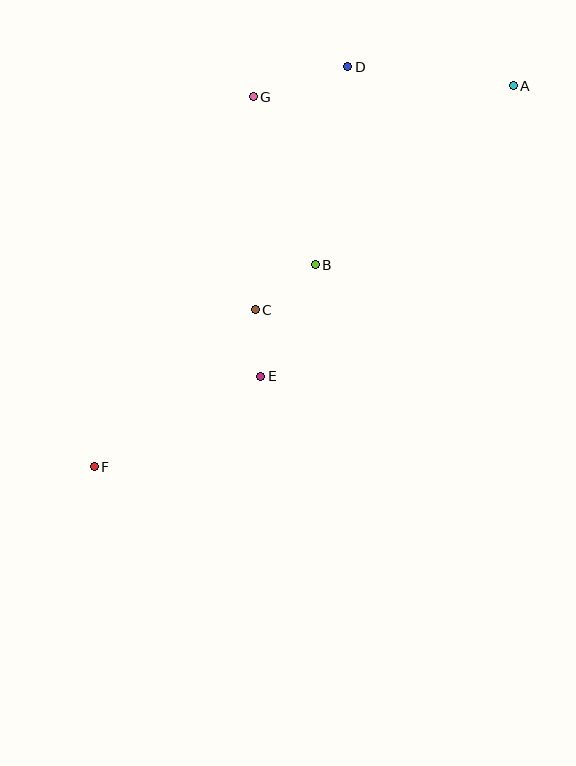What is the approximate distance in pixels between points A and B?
The distance between A and B is approximately 267 pixels.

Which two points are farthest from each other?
Points A and F are farthest from each other.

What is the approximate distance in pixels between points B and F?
The distance between B and F is approximately 299 pixels.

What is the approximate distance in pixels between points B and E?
The distance between B and E is approximately 124 pixels.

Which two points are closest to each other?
Points C and E are closest to each other.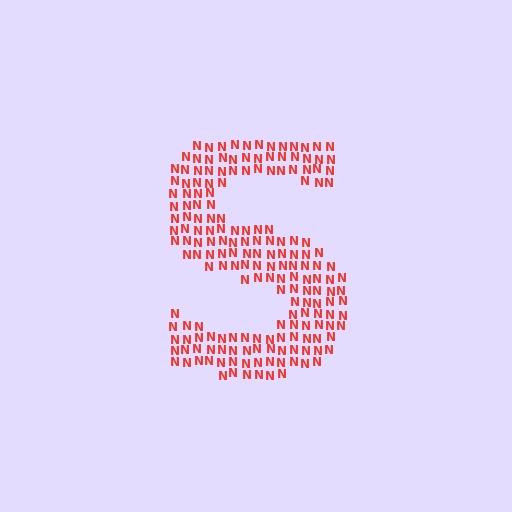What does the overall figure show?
The overall figure shows the letter S.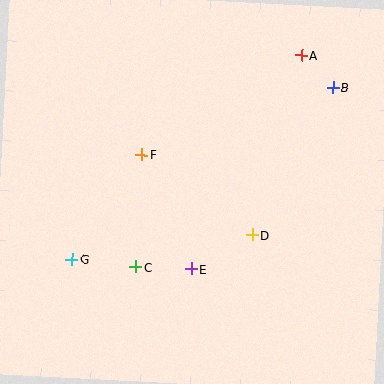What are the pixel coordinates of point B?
Point B is at (333, 87).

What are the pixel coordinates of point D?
Point D is at (252, 235).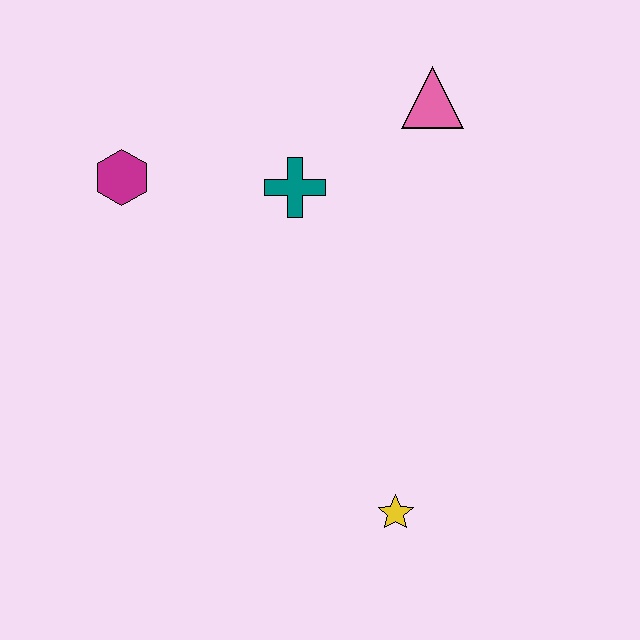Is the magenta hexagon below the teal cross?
No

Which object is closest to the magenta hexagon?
The teal cross is closest to the magenta hexagon.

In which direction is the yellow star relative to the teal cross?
The yellow star is below the teal cross.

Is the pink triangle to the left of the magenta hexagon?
No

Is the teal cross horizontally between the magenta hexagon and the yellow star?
Yes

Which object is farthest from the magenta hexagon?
The yellow star is farthest from the magenta hexagon.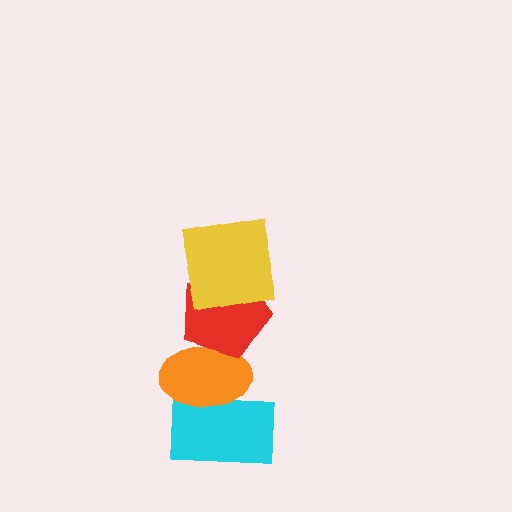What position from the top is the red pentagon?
The red pentagon is 2nd from the top.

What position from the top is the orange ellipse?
The orange ellipse is 3rd from the top.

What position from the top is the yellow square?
The yellow square is 1st from the top.